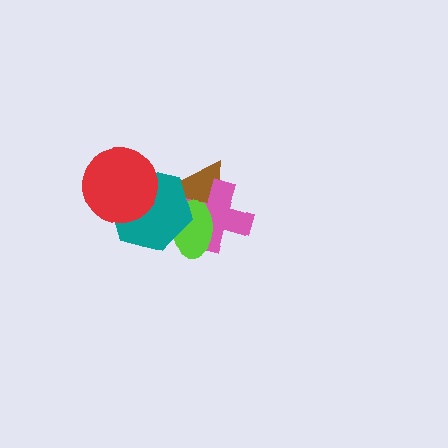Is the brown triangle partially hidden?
Yes, it is partially covered by another shape.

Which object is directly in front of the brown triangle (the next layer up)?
The pink cross is directly in front of the brown triangle.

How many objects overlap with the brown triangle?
4 objects overlap with the brown triangle.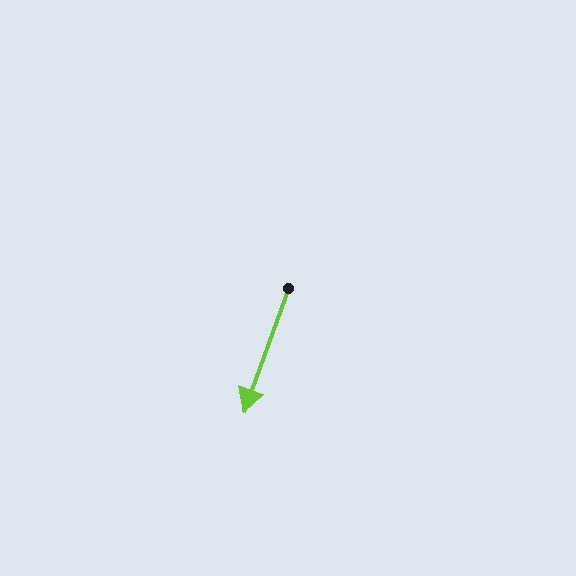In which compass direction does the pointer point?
South.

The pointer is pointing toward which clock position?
Roughly 7 o'clock.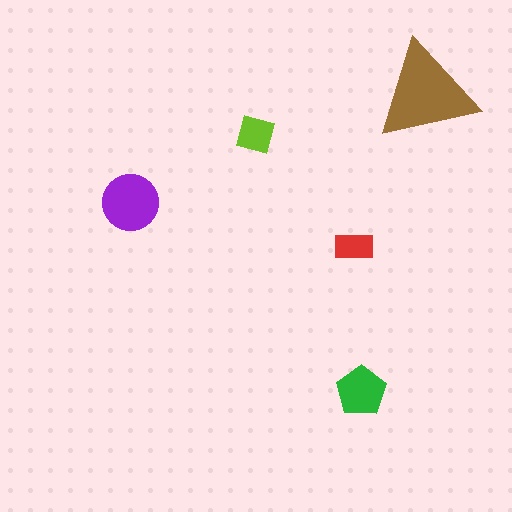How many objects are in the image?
There are 5 objects in the image.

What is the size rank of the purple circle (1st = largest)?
2nd.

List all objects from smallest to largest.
The red rectangle, the lime diamond, the green pentagon, the purple circle, the brown triangle.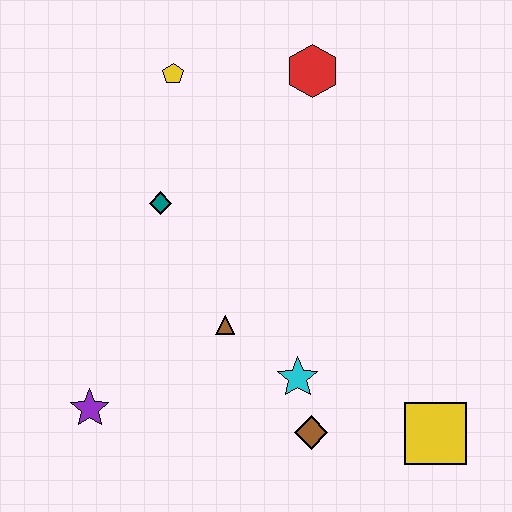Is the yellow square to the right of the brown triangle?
Yes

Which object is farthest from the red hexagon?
The purple star is farthest from the red hexagon.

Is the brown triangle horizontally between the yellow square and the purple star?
Yes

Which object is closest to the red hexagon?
The yellow pentagon is closest to the red hexagon.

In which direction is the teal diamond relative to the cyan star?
The teal diamond is above the cyan star.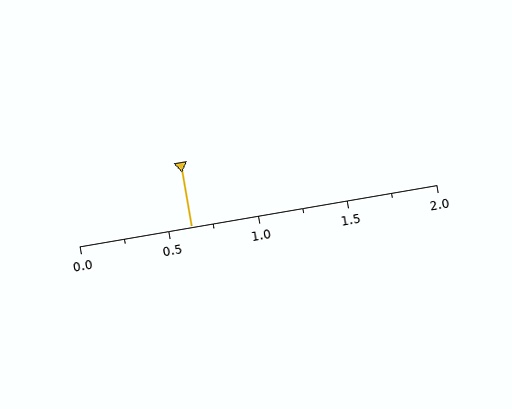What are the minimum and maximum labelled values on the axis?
The axis runs from 0.0 to 2.0.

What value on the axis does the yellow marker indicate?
The marker indicates approximately 0.62.